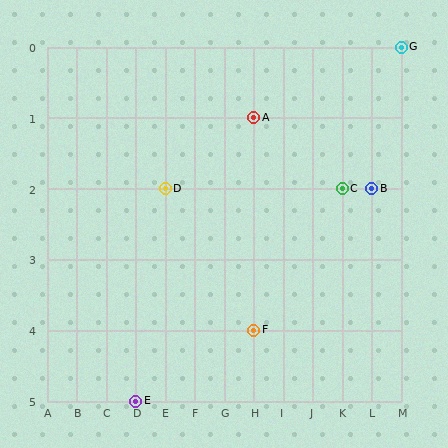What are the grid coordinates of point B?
Point B is at grid coordinates (L, 2).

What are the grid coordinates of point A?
Point A is at grid coordinates (H, 1).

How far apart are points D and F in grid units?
Points D and F are 3 columns and 2 rows apart (about 3.6 grid units diagonally).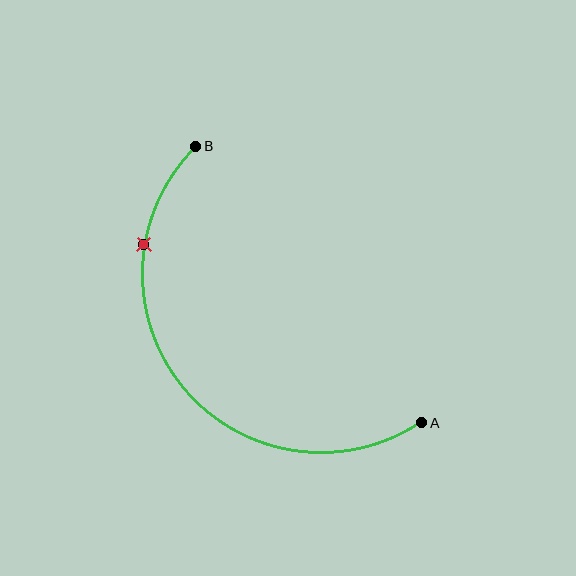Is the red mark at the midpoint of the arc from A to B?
No. The red mark lies on the arc but is closer to endpoint B. The arc midpoint would be at the point on the curve equidistant along the arc from both A and B.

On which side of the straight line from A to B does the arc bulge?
The arc bulges below and to the left of the straight line connecting A and B.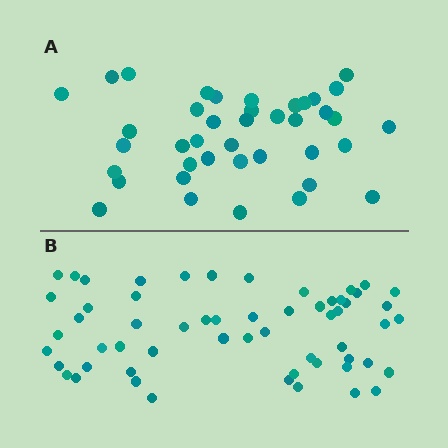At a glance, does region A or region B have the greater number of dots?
Region B (the bottom region) has more dots.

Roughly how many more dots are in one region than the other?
Region B has approximately 20 more dots than region A.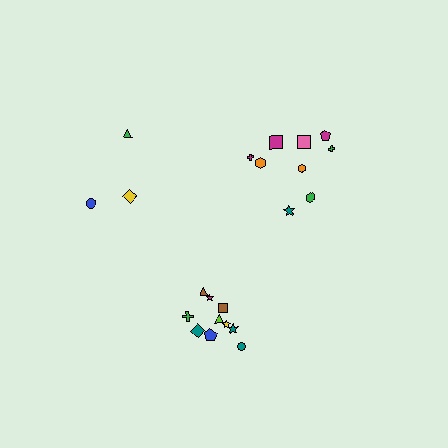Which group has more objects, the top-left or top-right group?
The top-right group.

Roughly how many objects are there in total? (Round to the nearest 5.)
Roughly 25 objects in total.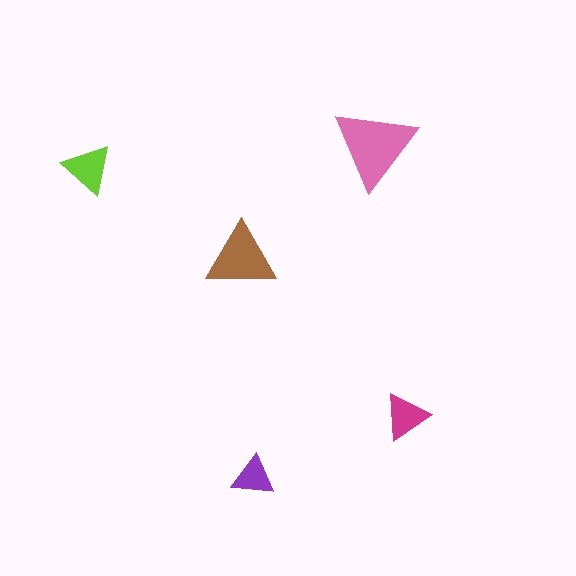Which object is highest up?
The pink triangle is topmost.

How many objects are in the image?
There are 5 objects in the image.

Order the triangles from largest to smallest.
the pink one, the brown one, the lime one, the magenta one, the purple one.